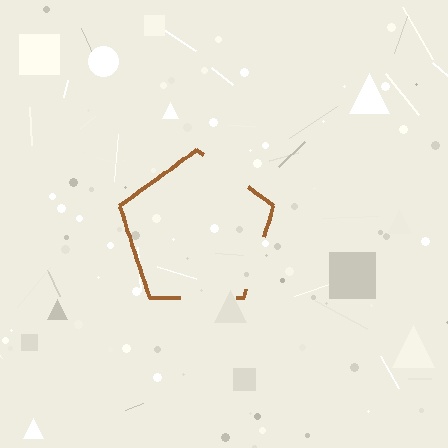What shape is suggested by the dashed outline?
The dashed outline suggests a pentagon.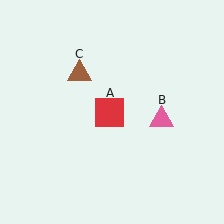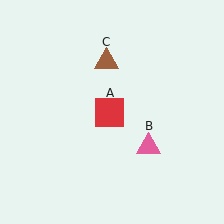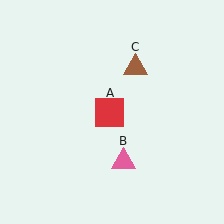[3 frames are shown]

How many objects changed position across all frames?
2 objects changed position: pink triangle (object B), brown triangle (object C).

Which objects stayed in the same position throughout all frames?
Red square (object A) remained stationary.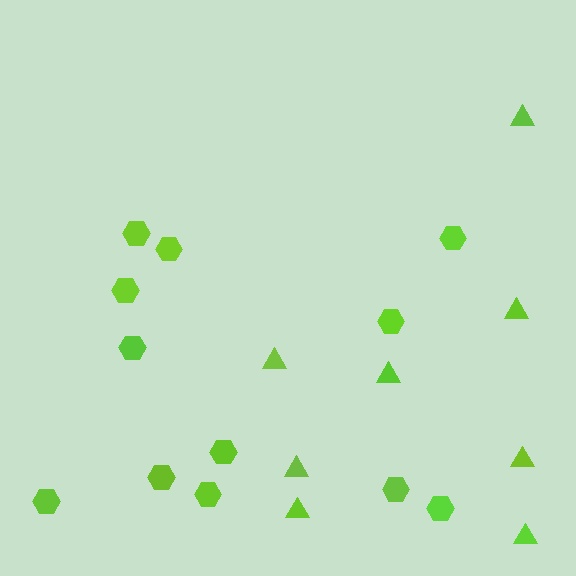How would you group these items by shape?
There are 2 groups: one group of triangles (8) and one group of hexagons (12).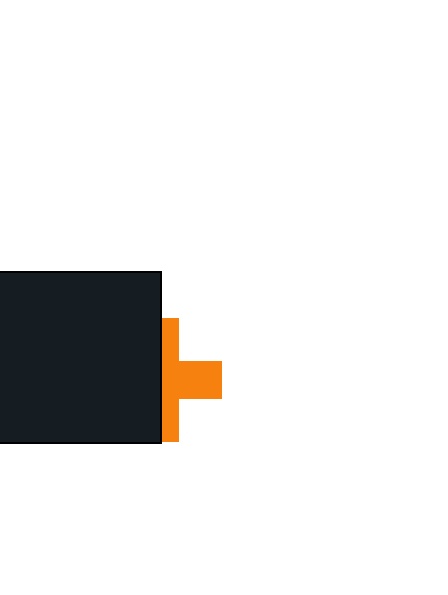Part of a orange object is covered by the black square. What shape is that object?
It is a cross.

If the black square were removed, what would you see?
You would see the complete orange cross.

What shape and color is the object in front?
The object in front is a black square.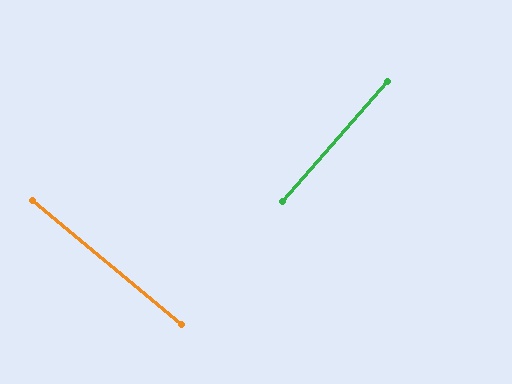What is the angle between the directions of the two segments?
Approximately 88 degrees.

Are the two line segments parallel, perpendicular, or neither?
Perpendicular — they meet at approximately 88°.